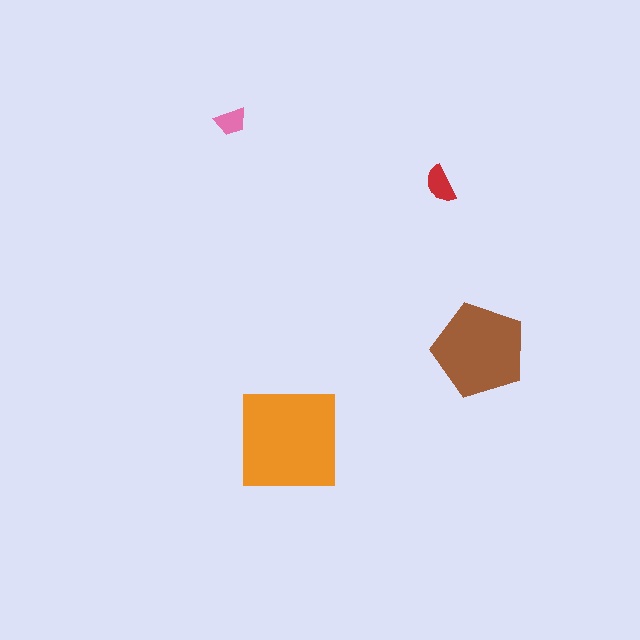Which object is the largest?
The orange square.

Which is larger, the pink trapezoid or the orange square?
The orange square.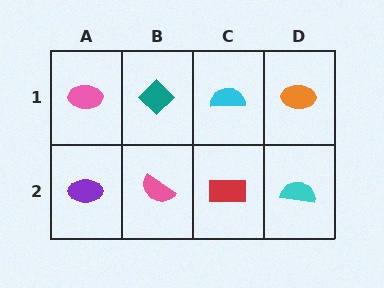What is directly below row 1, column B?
A pink semicircle.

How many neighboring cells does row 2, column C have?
3.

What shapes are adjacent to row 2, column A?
A pink ellipse (row 1, column A), a pink semicircle (row 2, column B).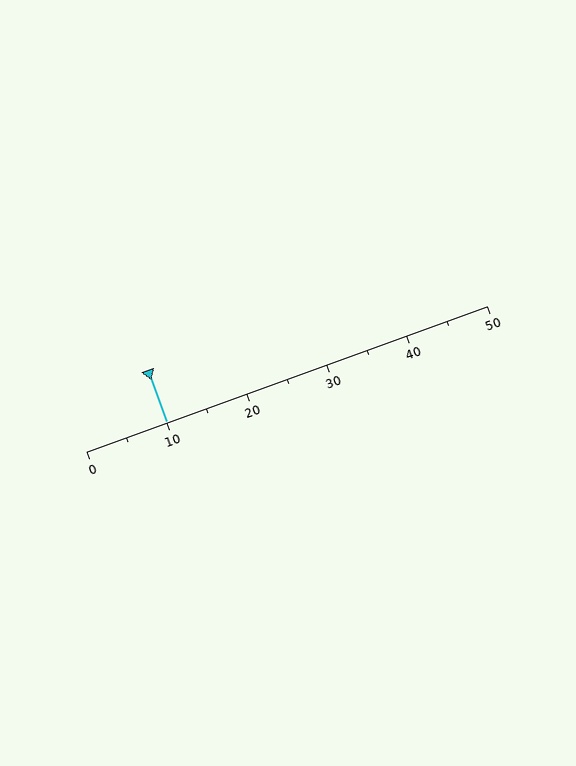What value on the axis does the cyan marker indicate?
The marker indicates approximately 10.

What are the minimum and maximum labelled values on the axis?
The axis runs from 0 to 50.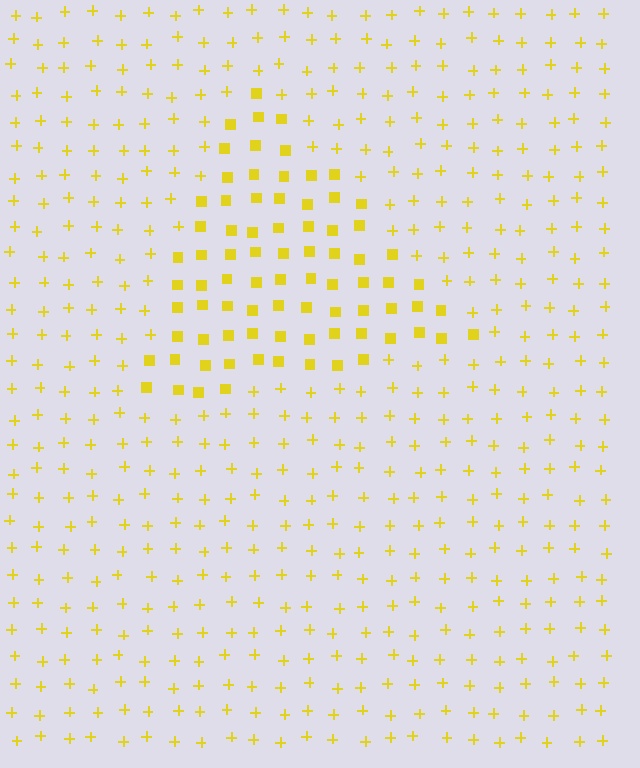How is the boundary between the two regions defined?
The boundary is defined by a change in element shape: squares inside vs. plus signs outside. All elements share the same color and spacing.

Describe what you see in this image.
The image is filled with small yellow elements arranged in a uniform grid. A triangle-shaped region contains squares, while the surrounding area contains plus signs. The boundary is defined purely by the change in element shape.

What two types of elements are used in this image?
The image uses squares inside the triangle region and plus signs outside it.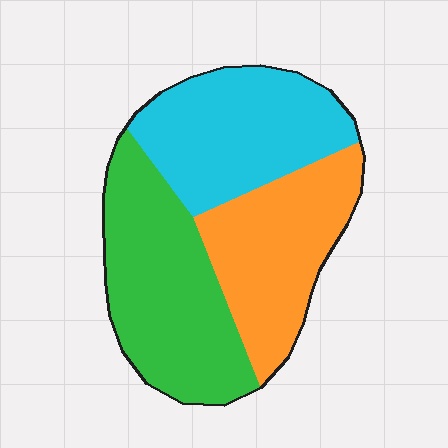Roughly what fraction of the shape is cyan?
Cyan takes up between a sixth and a third of the shape.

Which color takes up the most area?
Green, at roughly 35%.